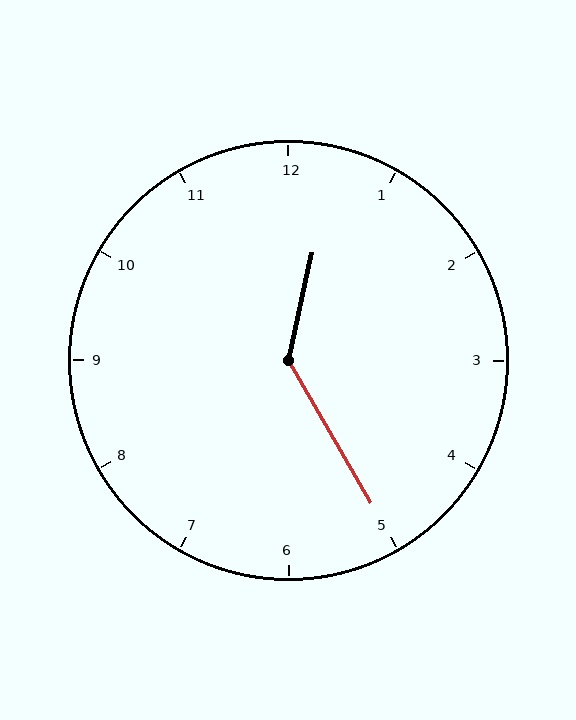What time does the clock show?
12:25.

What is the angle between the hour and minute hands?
Approximately 138 degrees.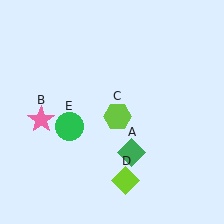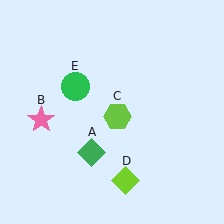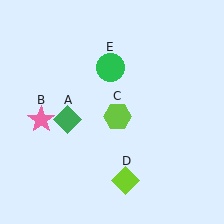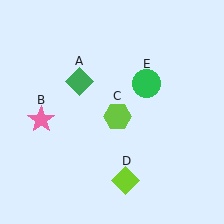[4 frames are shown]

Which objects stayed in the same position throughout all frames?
Pink star (object B) and lime hexagon (object C) and lime diamond (object D) remained stationary.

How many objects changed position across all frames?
2 objects changed position: green diamond (object A), green circle (object E).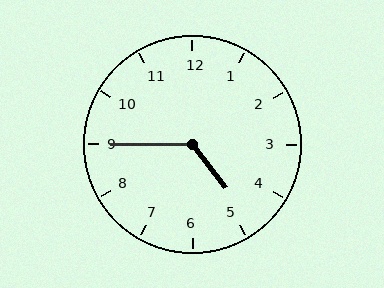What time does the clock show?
4:45.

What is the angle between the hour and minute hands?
Approximately 128 degrees.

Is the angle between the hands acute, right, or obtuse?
It is obtuse.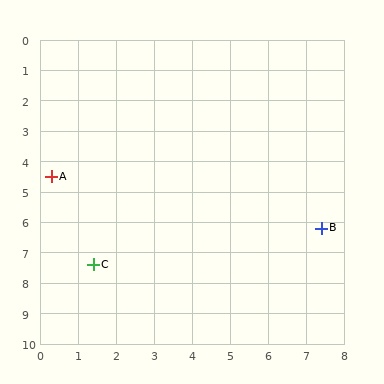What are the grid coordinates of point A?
Point A is at approximately (0.3, 4.5).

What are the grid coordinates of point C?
Point C is at approximately (1.4, 7.4).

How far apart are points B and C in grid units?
Points B and C are about 6.1 grid units apart.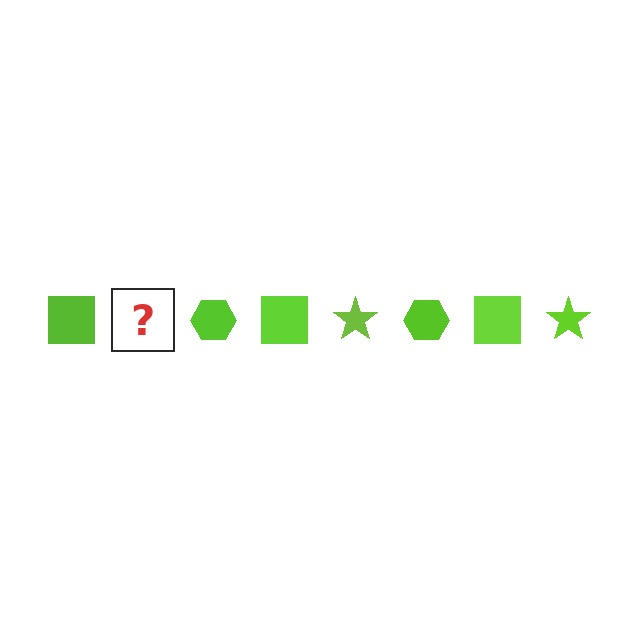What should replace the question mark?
The question mark should be replaced with a lime star.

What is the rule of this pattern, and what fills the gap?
The rule is that the pattern cycles through square, star, hexagon shapes in lime. The gap should be filled with a lime star.